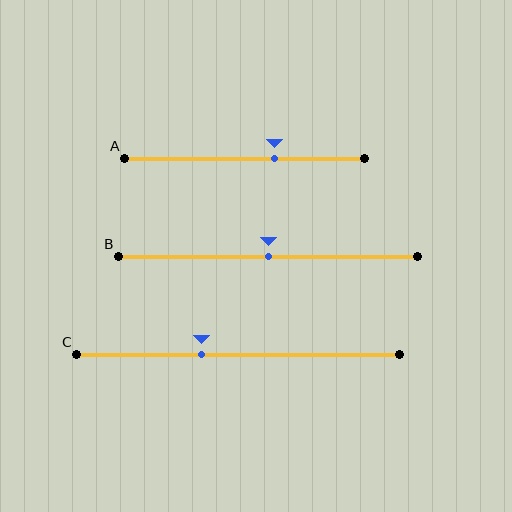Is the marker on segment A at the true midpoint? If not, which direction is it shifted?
No, the marker on segment A is shifted to the right by about 13% of the segment length.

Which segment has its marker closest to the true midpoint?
Segment B has its marker closest to the true midpoint.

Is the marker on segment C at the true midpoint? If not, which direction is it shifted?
No, the marker on segment C is shifted to the left by about 11% of the segment length.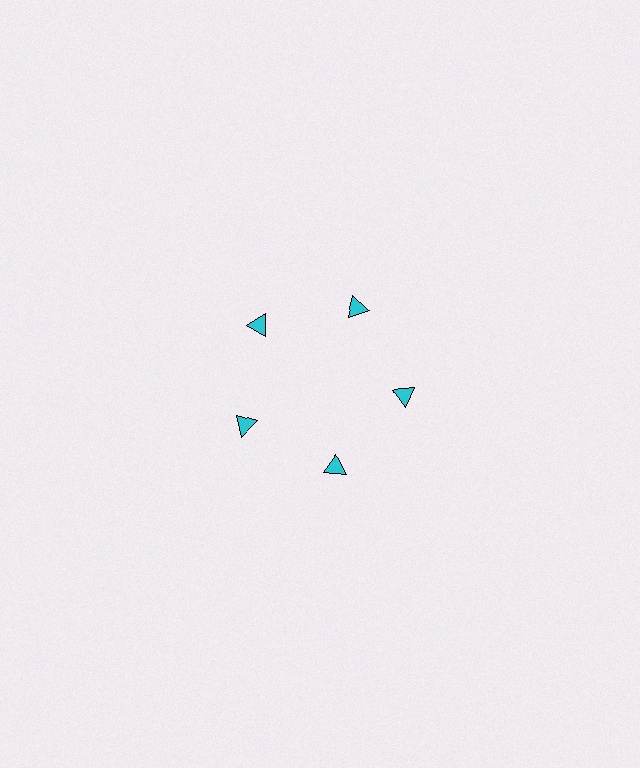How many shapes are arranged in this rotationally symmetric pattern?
There are 5 shapes, arranged in 5 groups of 1.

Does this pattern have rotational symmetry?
Yes, this pattern has 5-fold rotational symmetry. It looks the same after rotating 72 degrees around the center.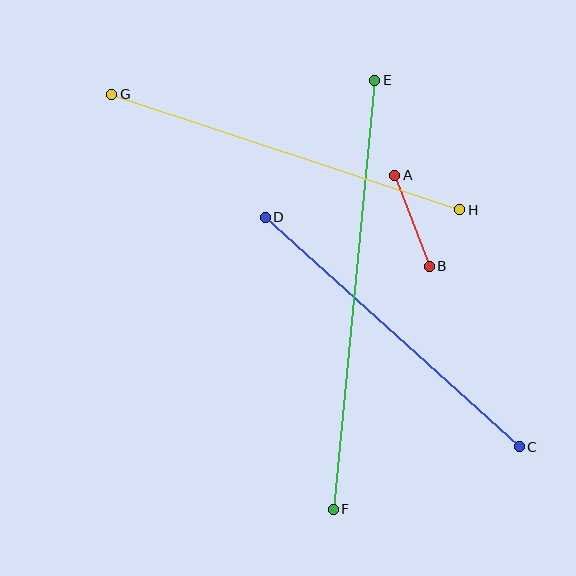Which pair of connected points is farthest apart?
Points E and F are farthest apart.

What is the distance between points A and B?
The distance is approximately 97 pixels.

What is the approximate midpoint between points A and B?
The midpoint is at approximately (412, 221) pixels.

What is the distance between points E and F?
The distance is approximately 431 pixels.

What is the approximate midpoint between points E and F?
The midpoint is at approximately (354, 295) pixels.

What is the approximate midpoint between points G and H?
The midpoint is at approximately (286, 152) pixels.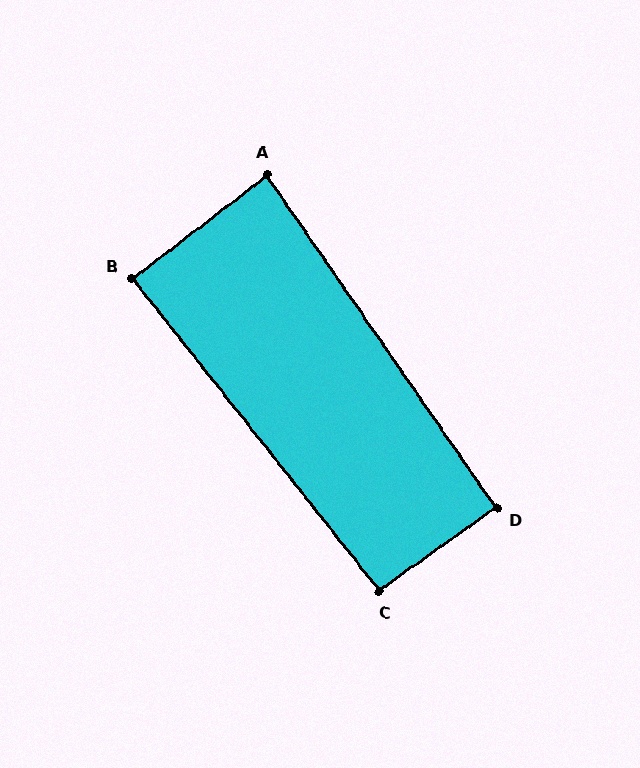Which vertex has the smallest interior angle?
A, at approximately 87 degrees.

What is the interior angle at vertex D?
Approximately 91 degrees (approximately right).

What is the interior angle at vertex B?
Approximately 89 degrees (approximately right).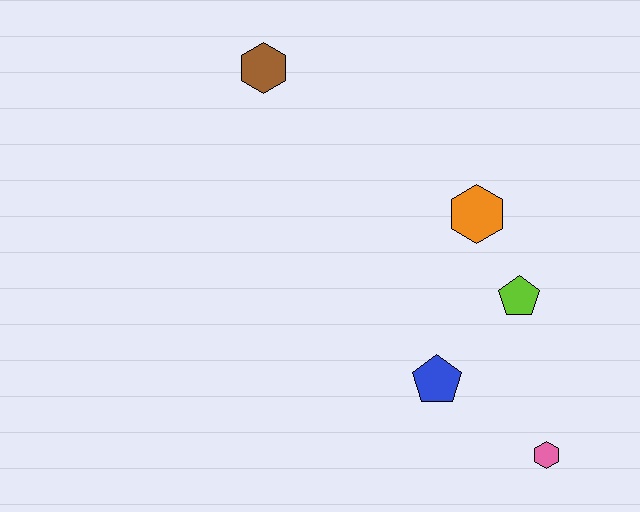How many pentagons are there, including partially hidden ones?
There are 2 pentagons.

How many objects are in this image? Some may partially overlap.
There are 5 objects.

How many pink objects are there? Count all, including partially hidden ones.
There is 1 pink object.